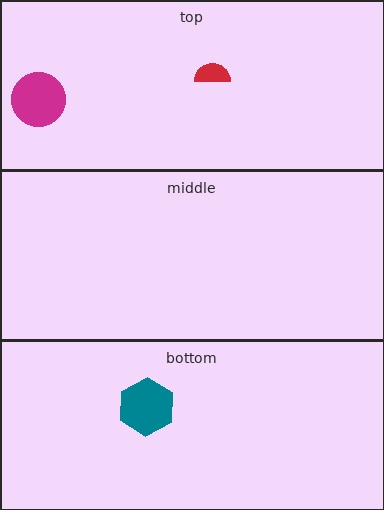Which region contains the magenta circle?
The top region.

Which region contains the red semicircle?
The top region.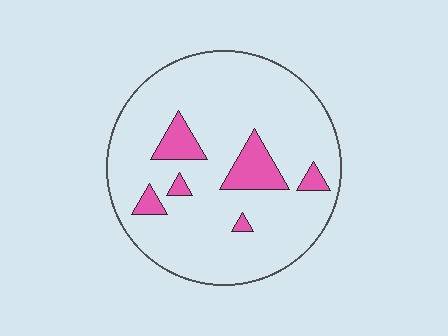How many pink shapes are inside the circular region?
6.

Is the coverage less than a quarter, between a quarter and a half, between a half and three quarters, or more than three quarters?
Less than a quarter.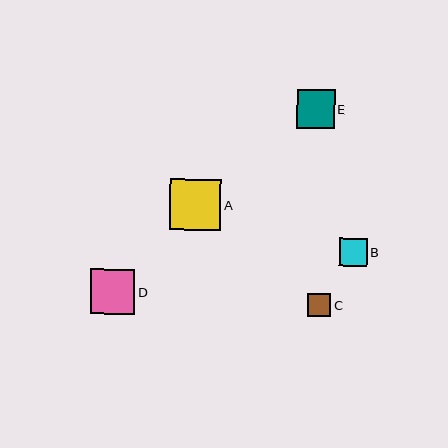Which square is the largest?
Square A is the largest with a size of approximately 51 pixels.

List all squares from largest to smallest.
From largest to smallest: A, D, E, B, C.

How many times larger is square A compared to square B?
Square A is approximately 1.8 times the size of square B.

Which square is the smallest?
Square C is the smallest with a size of approximately 24 pixels.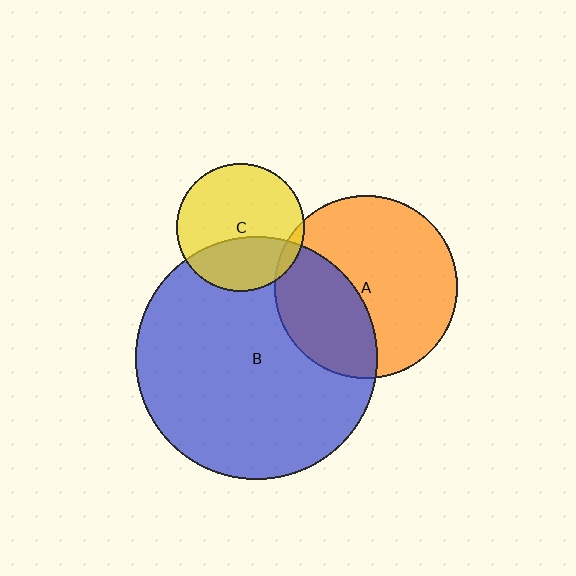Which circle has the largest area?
Circle B (blue).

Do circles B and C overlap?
Yes.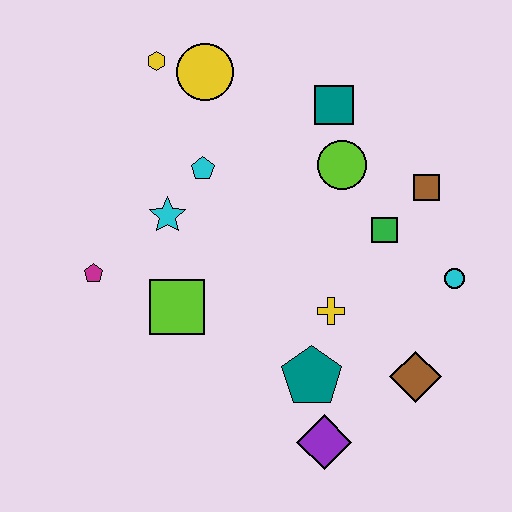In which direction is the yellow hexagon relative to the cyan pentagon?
The yellow hexagon is above the cyan pentagon.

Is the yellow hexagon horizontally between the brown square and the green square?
No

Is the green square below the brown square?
Yes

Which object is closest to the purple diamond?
The teal pentagon is closest to the purple diamond.